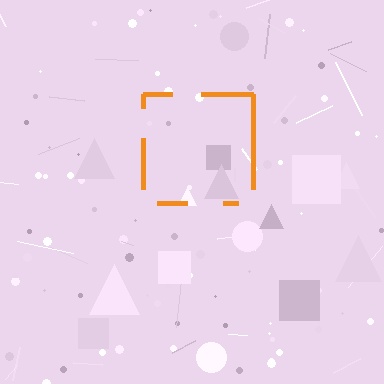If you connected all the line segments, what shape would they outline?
They would outline a square.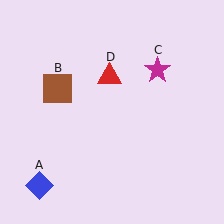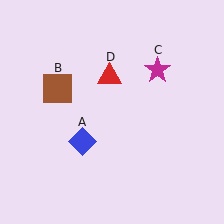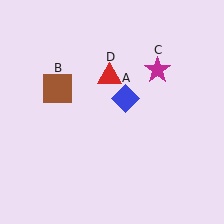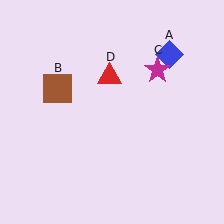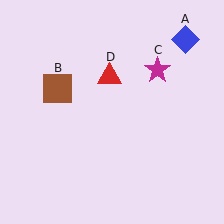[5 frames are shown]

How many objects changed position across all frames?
1 object changed position: blue diamond (object A).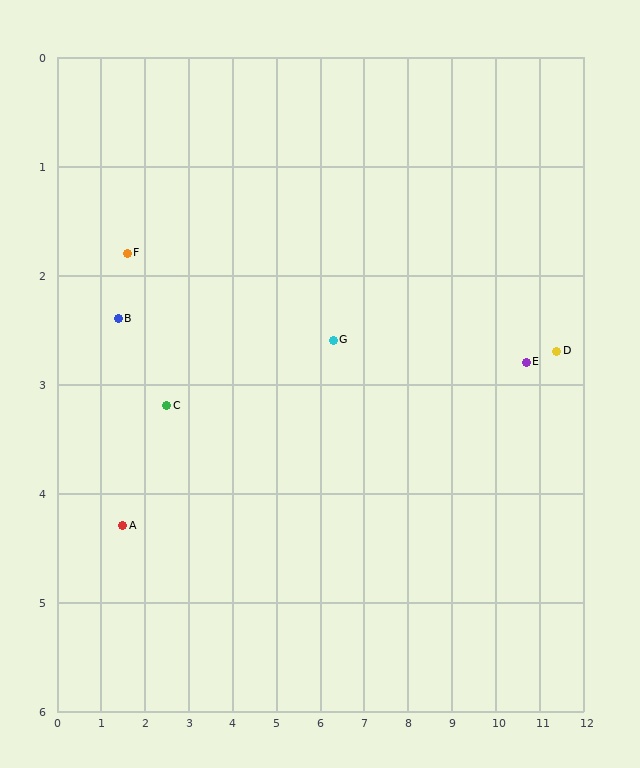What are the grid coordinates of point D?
Point D is at approximately (11.4, 2.7).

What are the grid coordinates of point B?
Point B is at approximately (1.4, 2.4).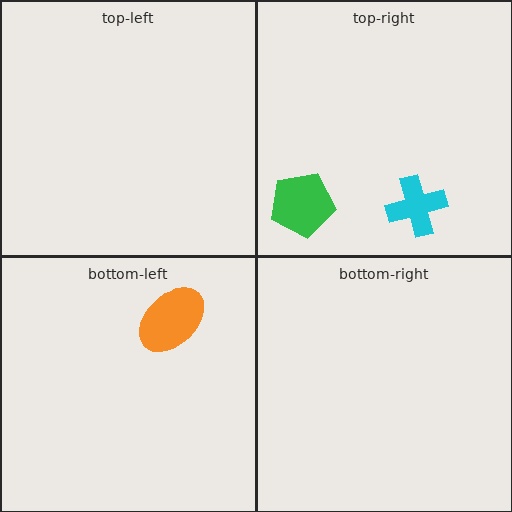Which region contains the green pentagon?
The top-right region.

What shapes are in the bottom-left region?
The orange ellipse.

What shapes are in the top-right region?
The cyan cross, the green pentagon.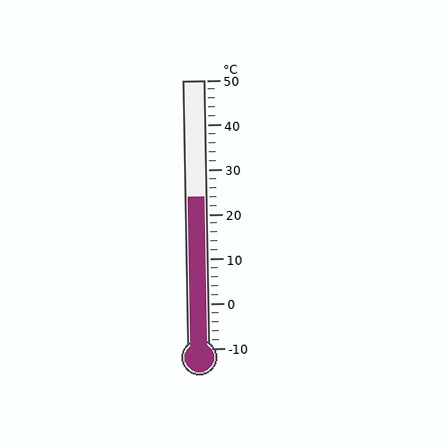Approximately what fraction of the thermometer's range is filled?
The thermometer is filled to approximately 55% of its range.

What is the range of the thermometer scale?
The thermometer scale ranges from -10°C to 50°C.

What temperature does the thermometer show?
The thermometer shows approximately 24°C.